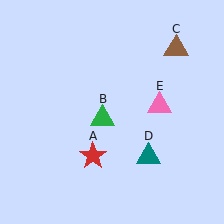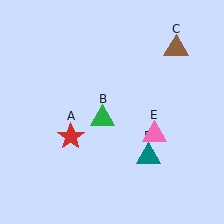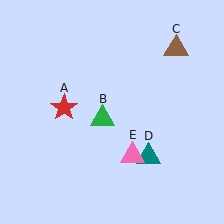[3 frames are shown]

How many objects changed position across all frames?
2 objects changed position: red star (object A), pink triangle (object E).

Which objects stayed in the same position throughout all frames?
Green triangle (object B) and brown triangle (object C) and teal triangle (object D) remained stationary.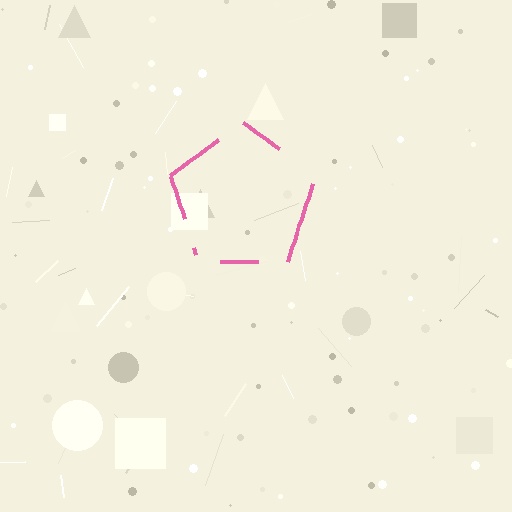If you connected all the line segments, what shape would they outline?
They would outline a pentagon.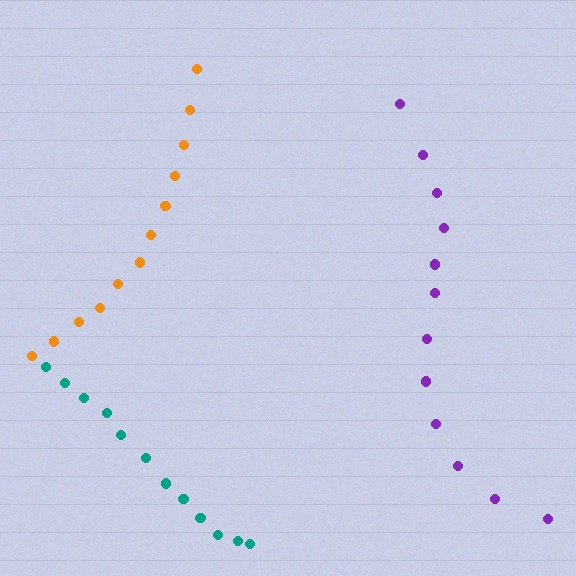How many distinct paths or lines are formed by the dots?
There are 3 distinct paths.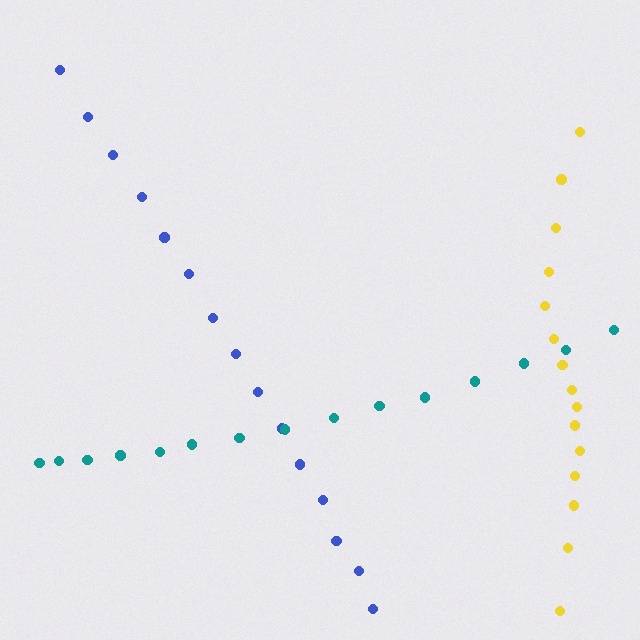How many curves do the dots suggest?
There are 3 distinct paths.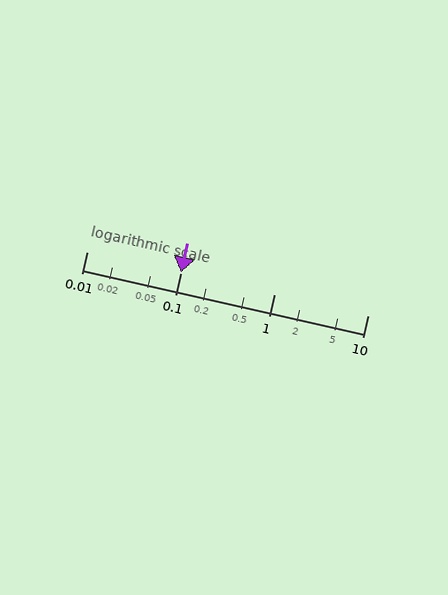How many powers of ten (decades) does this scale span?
The scale spans 3 decades, from 0.01 to 10.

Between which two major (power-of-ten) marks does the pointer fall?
The pointer is between 0.1 and 1.